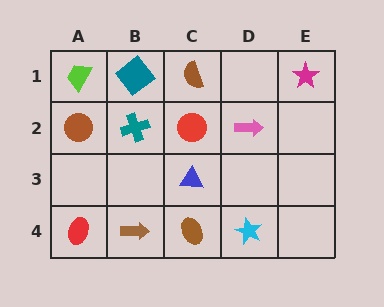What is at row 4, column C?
A brown ellipse.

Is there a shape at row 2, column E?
No, that cell is empty.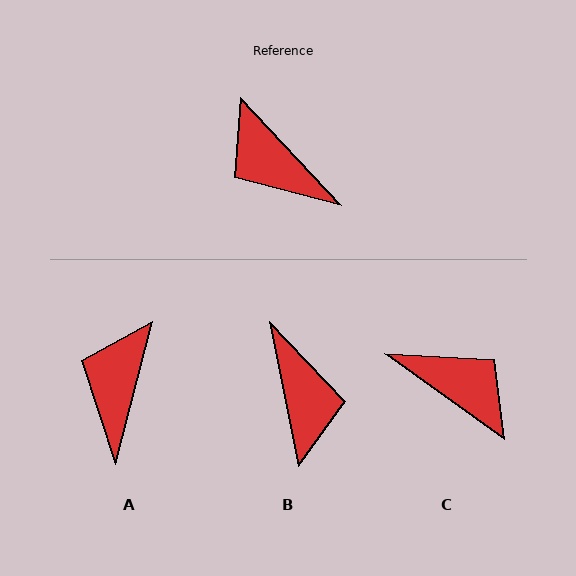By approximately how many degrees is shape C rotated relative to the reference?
Approximately 169 degrees clockwise.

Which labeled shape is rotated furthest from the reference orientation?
C, about 169 degrees away.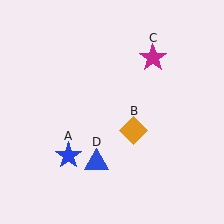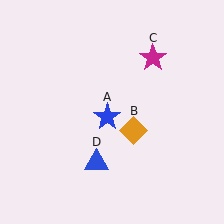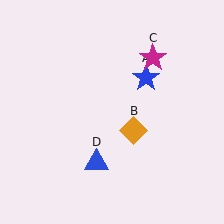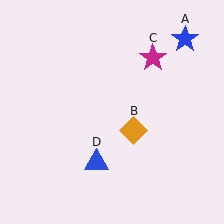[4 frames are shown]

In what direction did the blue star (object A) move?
The blue star (object A) moved up and to the right.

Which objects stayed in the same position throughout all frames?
Orange diamond (object B) and magenta star (object C) and blue triangle (object D) remained stationary.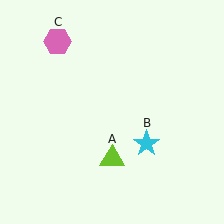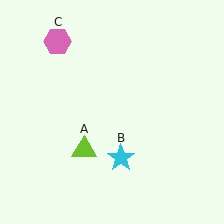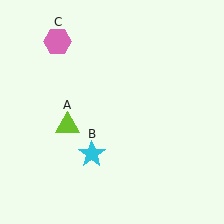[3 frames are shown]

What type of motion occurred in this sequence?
The lime triangle (object A), cyan star (object B) rotated clockwise around the center of the scene.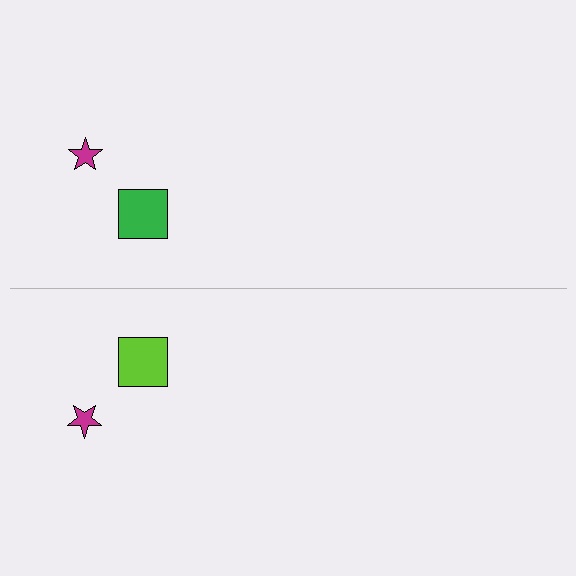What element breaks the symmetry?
The lime square on the bottom side breaks the symmetry — its mirror counterpart is green.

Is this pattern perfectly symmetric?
No, the pattern is not perfectly symmetric. The lime square on the bottom side breaks the symmetry — its mirror counterpart is green.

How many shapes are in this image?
There are 4 shapes in this image.